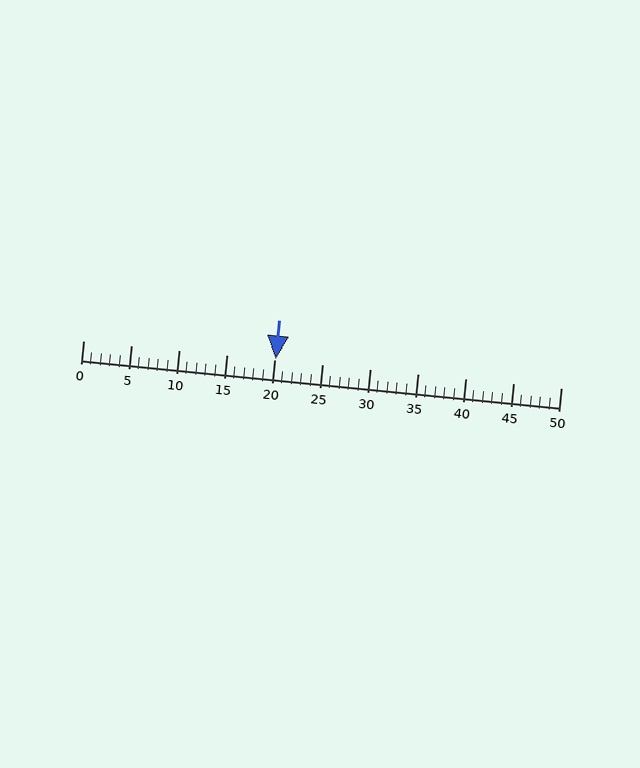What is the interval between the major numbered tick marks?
The major tick marks are spaced 5 units apart.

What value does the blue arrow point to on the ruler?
The blue arrow points to approximately 20.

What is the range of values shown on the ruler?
The ruler shows values from 0 to 50.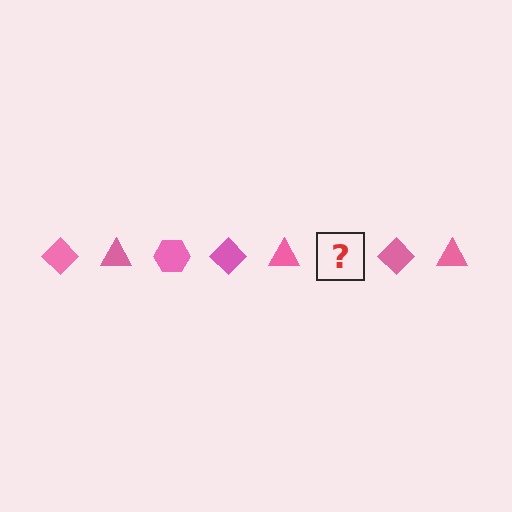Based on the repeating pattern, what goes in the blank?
The blank should be a pink hexagon.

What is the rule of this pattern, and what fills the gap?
The rule is that the pattern cycles through diamond, triangle, hexagon shapes in pink. The gap should be filled with a pink hexagon.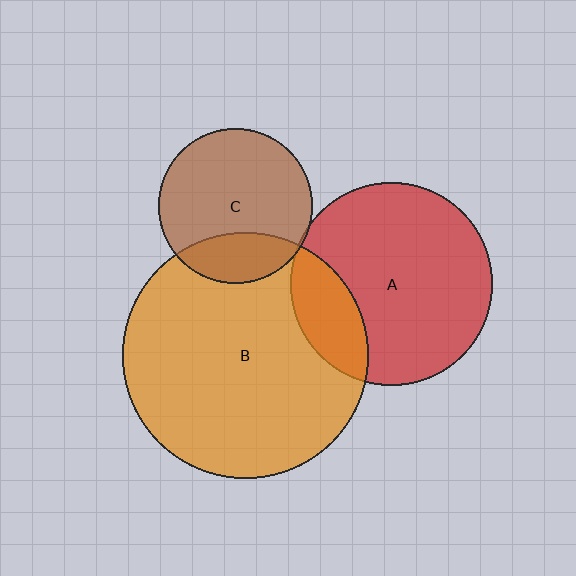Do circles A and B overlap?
Yes.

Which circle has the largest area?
Circle B (orange).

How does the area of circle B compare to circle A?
Approximately 1.5 times.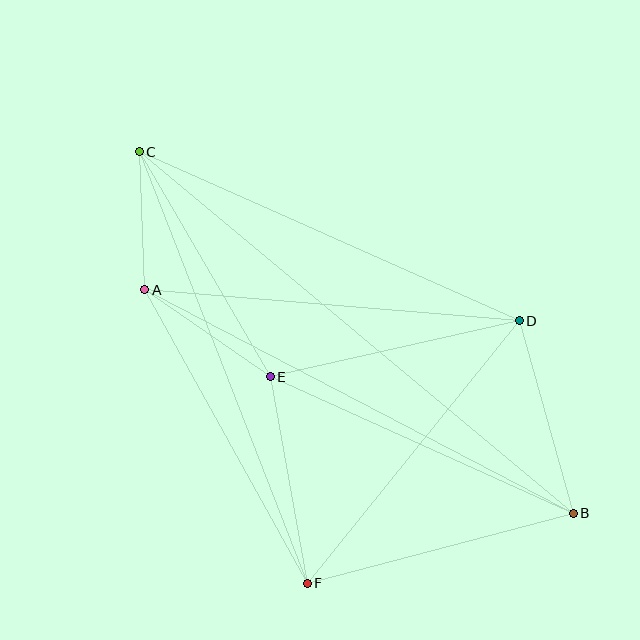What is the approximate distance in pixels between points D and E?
The distance between D and E is approximately 256 pixels.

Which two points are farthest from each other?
Points B and C are farthest from each other.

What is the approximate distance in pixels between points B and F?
The distance between B and F is approximately 275 pixels.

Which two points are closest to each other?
Points A and C are closest to each other.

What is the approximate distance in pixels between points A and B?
The distance between A and B is approximately 483 pixels.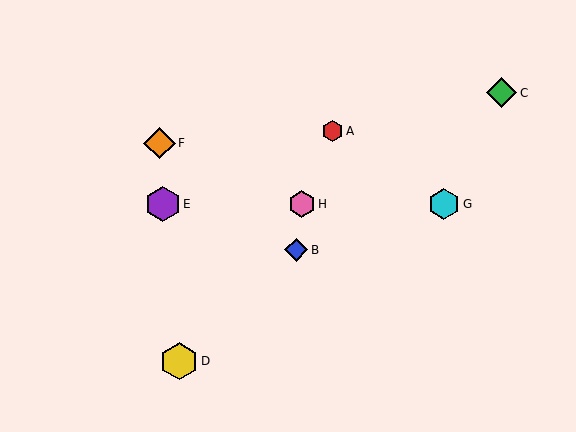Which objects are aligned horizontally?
Objects E, G, H are aligned horizontally.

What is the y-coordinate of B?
Object B is at y≈250.